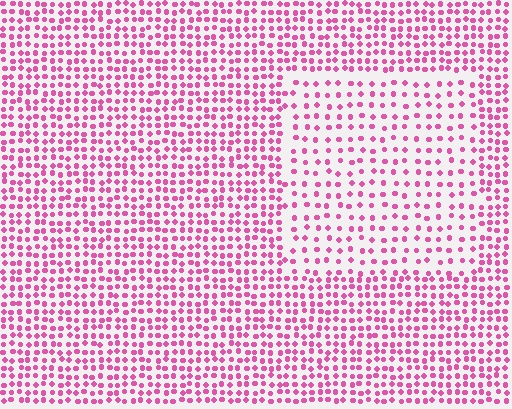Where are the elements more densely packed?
The elements are more densely packed outside the rectangle boundary.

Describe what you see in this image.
The image contains small pink elements arranged at two different densities. A rectangle-shaped region is visible where the elements are less densely packed than the surrounding area.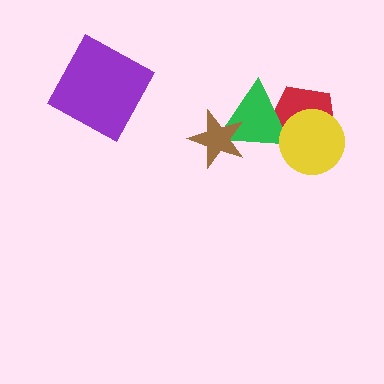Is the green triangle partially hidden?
Yes, it is partially covered by another shape.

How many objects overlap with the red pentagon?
2 objects overlap with the red pentagon.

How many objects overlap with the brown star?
1 object overlaps with the brown star.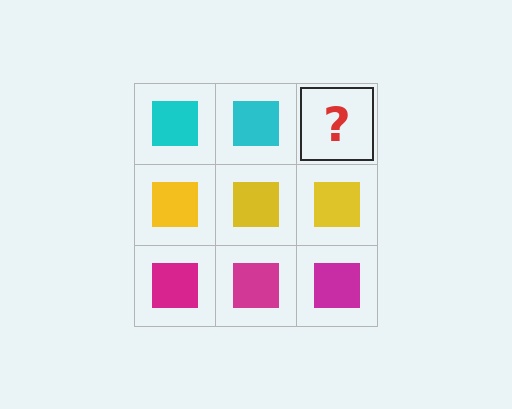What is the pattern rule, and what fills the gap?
The rule is that each row has a consistent color. The gap should be filled with a cyan square.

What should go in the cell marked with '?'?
The missing cell should contain a cyan square.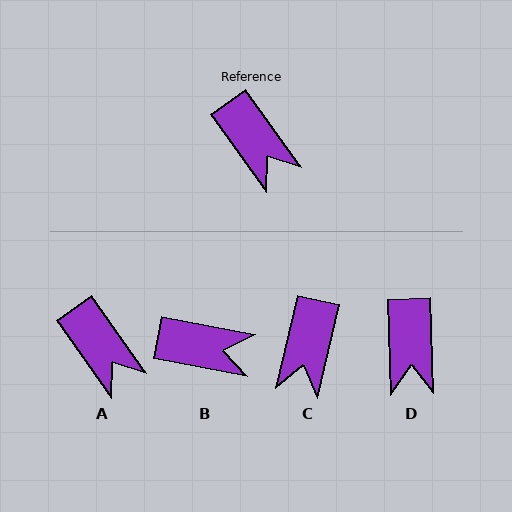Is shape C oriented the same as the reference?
No, it is off by about 49 degrees.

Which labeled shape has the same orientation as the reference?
A.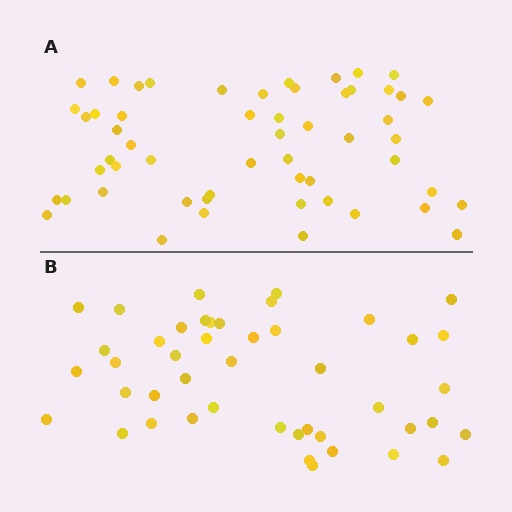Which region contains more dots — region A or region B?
Region A (the top region) has more dots.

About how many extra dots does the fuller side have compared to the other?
Region A has roughly 10 or so more dots than region B.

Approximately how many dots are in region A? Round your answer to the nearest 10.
About 60 dots. (The exact count is 55, which rounds to 60.)